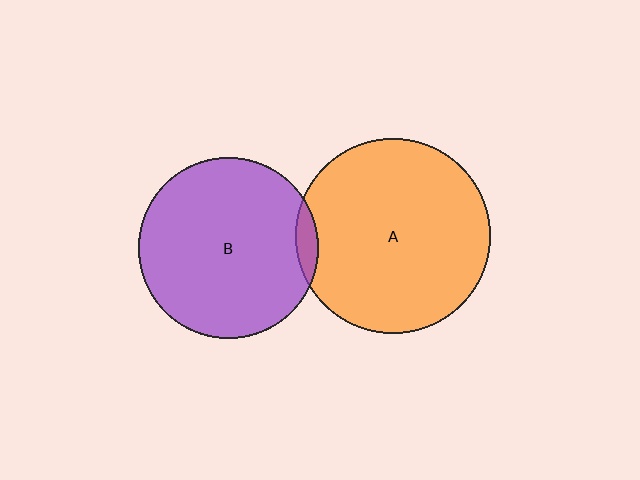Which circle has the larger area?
Circle A (orange).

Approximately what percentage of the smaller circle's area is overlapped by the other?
Approximately 5%.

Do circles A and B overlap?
Yes.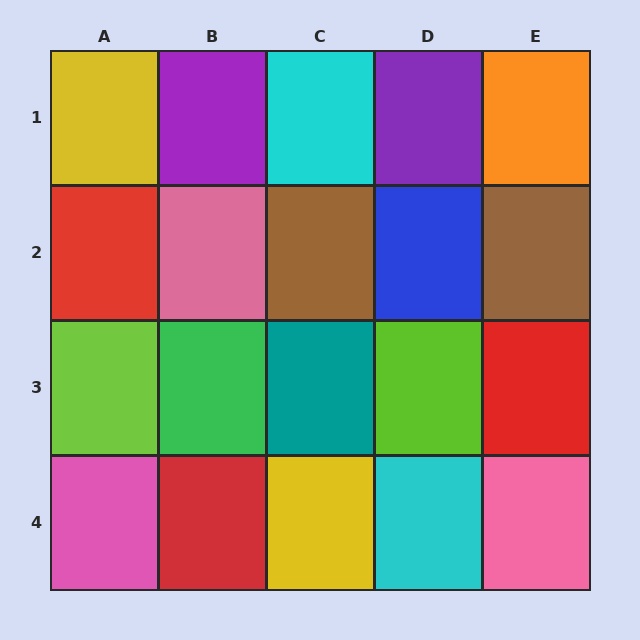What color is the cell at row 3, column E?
Red.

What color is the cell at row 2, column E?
Brown.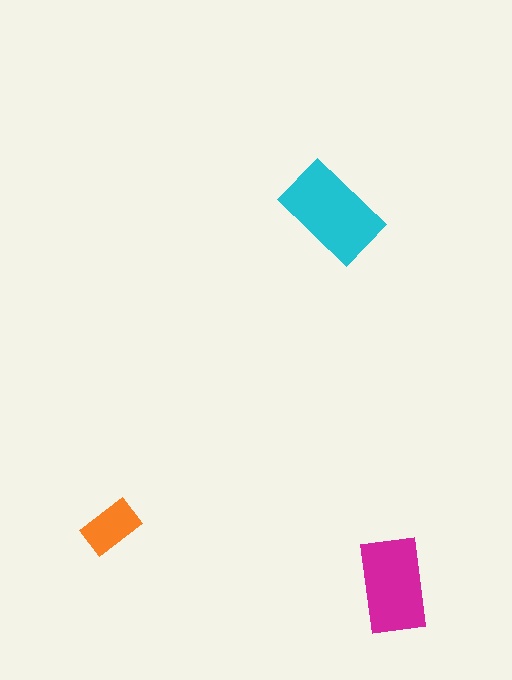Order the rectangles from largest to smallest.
the cyan one, the magenta one, the orange one.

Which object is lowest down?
The magenta rectangle is bottommost.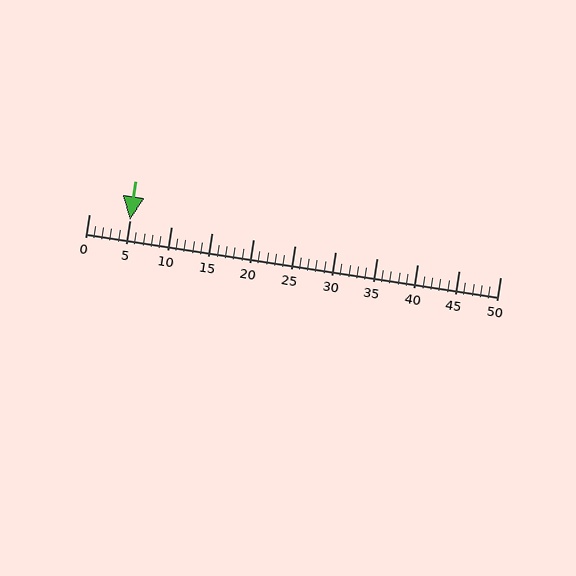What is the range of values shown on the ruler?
The ruler shows values from 0 to 50.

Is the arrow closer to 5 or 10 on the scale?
The arrow is closer to 5.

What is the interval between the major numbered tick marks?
The major tick marks are spaced 5 units apart.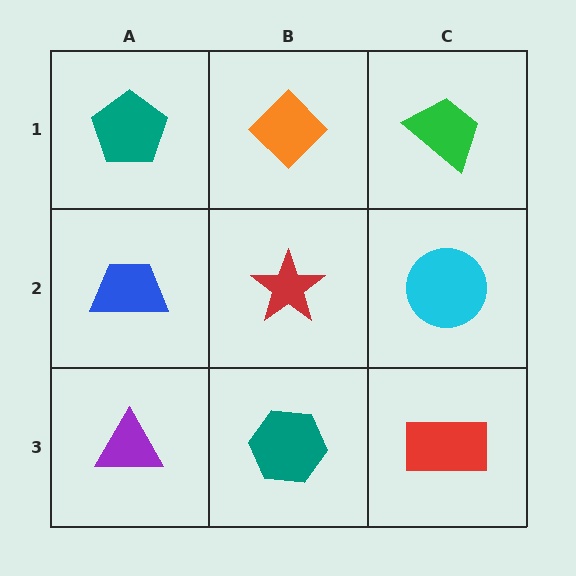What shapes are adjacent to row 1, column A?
A blue trapezoid (row 2, column A), an orange diamond (row 1, column B).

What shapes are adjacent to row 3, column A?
A blue trapezoid (row 2, column A), a teal hexagon (row 3, column B).